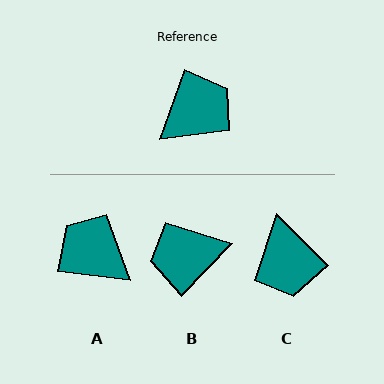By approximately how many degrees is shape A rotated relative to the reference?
Approximately 103 degrees counter-clockwise.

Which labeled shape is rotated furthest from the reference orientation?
B, about 155 degrees away.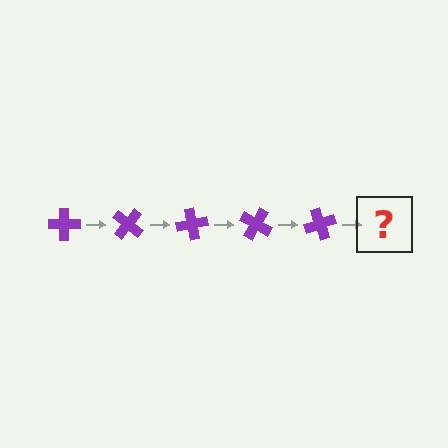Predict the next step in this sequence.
The next step is a purple cross rotated 200 degrees.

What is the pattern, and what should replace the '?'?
The pattern is that the cross rotates 40 degrees each step. The '?' should be a purple cross rotated 200 degrees.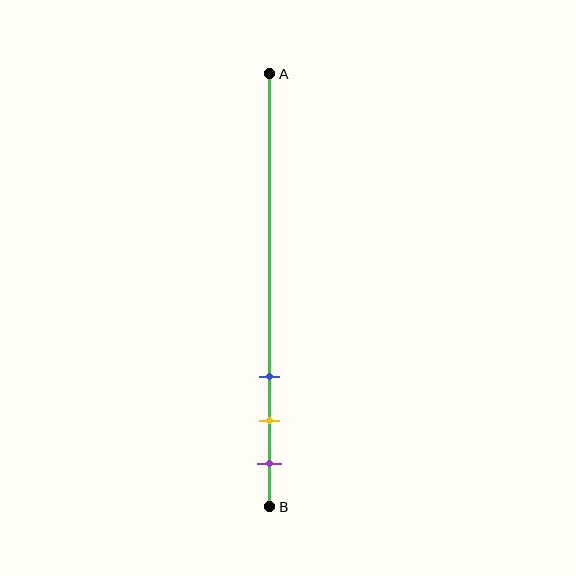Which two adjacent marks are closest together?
The yellow and purple marks are the closest adjacent pair.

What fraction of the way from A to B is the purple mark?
The purple mark is approximately 90% (0.9) of the way from A to B.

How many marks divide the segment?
There are 3 marks dividing the segment.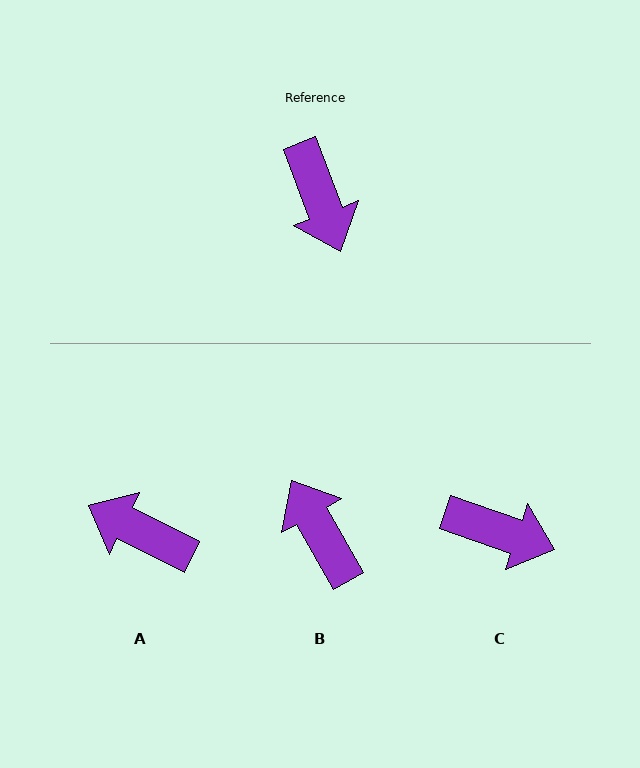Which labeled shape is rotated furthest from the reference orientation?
B, about 172 degrees away.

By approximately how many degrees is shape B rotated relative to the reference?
Approximately 172 degrees clockwise.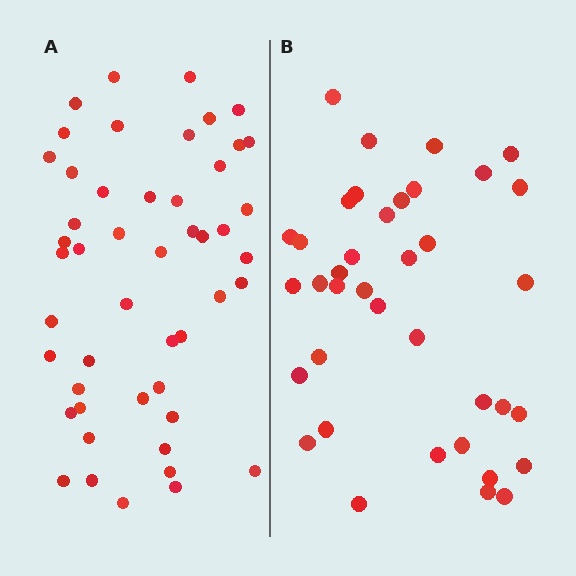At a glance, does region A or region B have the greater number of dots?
Region A (the left region) has more dots.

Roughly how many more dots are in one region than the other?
Region A has roughly 12 or so more dots than region B.